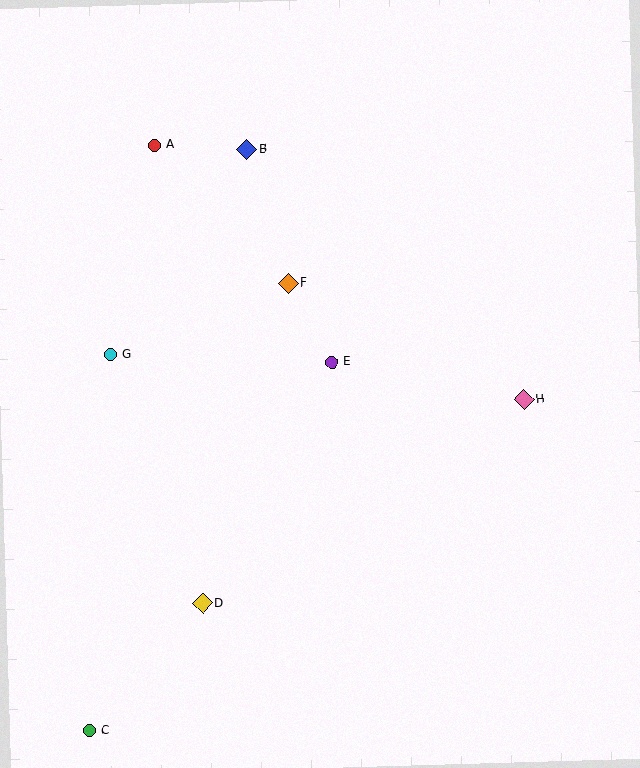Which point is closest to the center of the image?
Point E at (331, 362) is closest to the center.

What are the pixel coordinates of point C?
Point C is at (89, 730).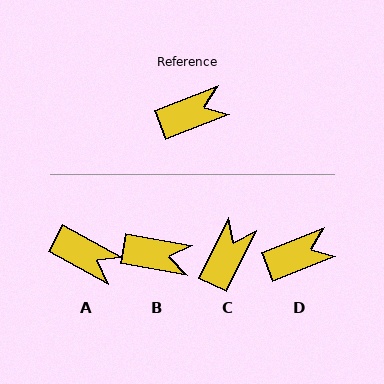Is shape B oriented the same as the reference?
No, it is off by about 31 degrees.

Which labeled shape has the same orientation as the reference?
D.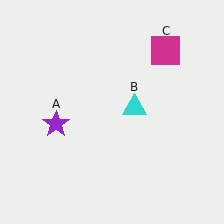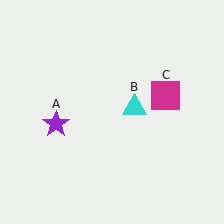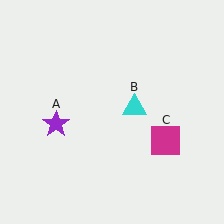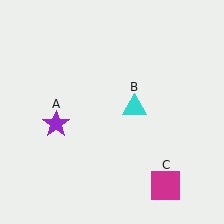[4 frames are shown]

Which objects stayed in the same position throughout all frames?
Purple star (object A) and cyan triangle (object B) remained stationary.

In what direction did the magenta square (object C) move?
The magenta square (object C) moved down.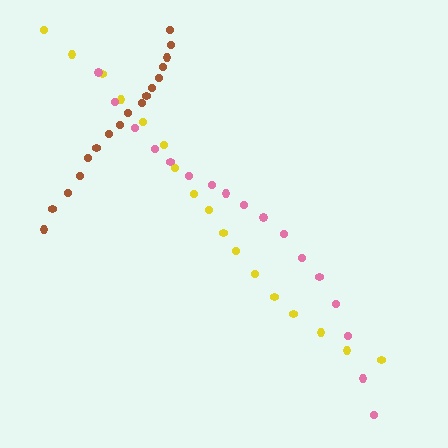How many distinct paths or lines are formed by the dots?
There are 3 distinct paths.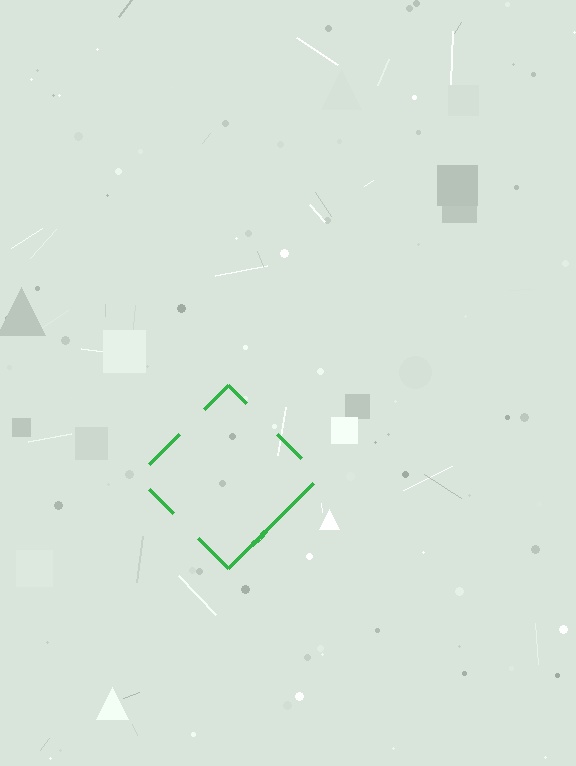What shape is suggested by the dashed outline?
The dashed outline suggests a diamond.